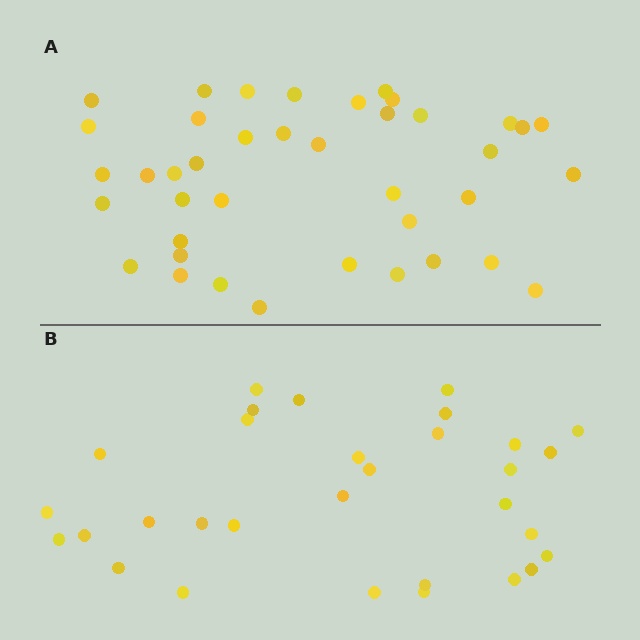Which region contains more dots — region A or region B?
Region A (the top region) has more dots.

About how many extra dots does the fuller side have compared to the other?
Region A has roughly 8 or so more dots than region B.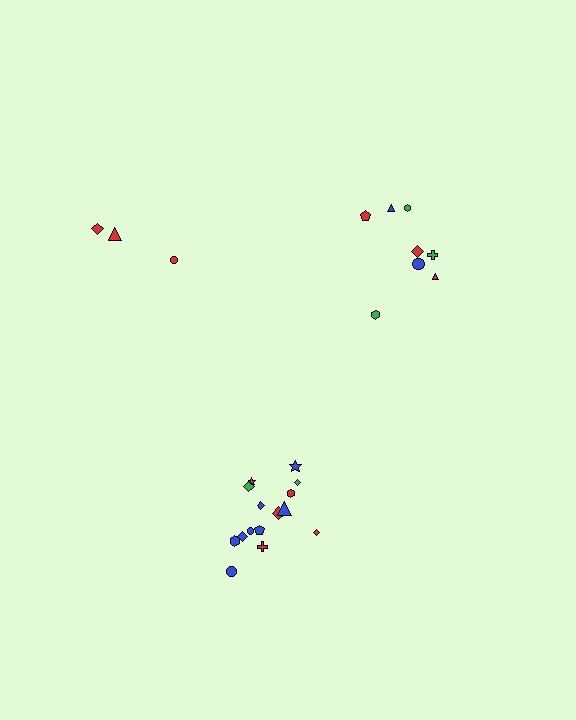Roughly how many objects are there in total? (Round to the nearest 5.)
Roughly 25 objects in total.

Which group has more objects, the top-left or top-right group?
The top-right group.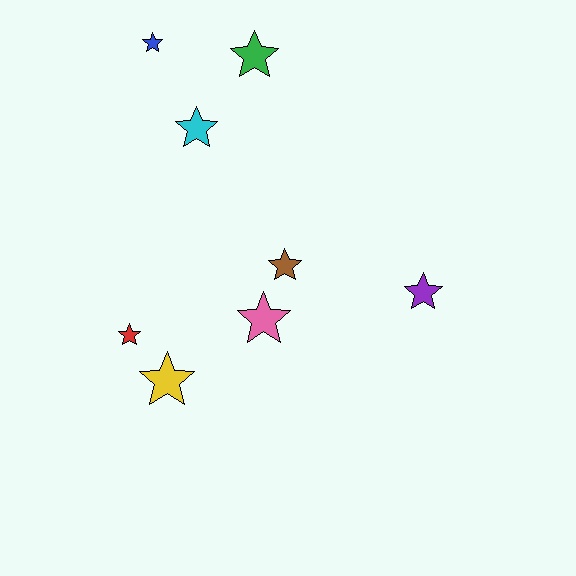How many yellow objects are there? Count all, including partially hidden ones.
There is 1 yellow object.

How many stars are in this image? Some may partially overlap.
There are 8 stars.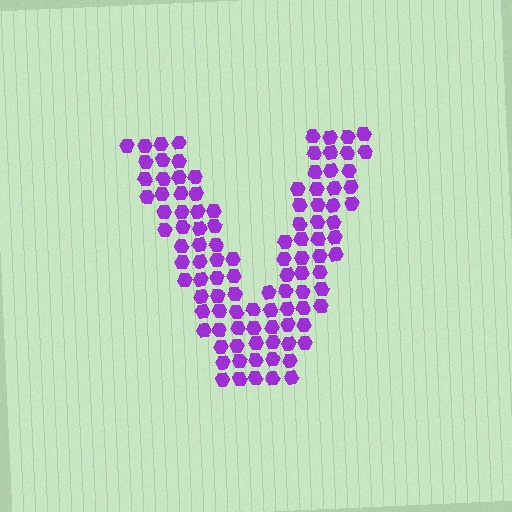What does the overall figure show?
The overall figure shows the letter V.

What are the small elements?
The small elements are hexagons.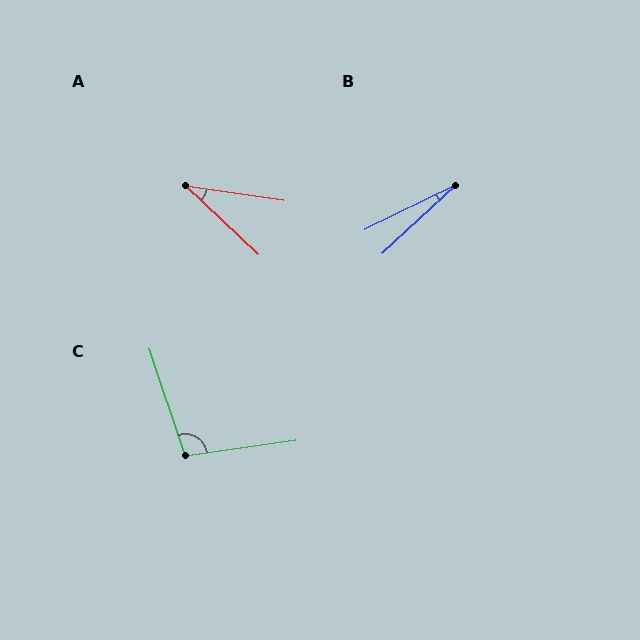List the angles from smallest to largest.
B (17°), A (36°), C (100°).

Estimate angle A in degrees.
Approximately 36 degrees.